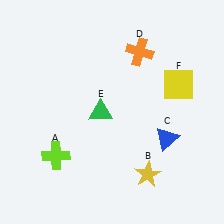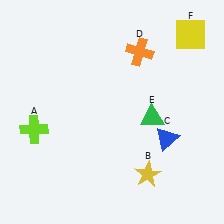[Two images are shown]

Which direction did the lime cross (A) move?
The lime cross (A) moved up.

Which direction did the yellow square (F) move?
The yellow square (F) moved up.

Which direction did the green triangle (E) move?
The green triangle (E) moved right.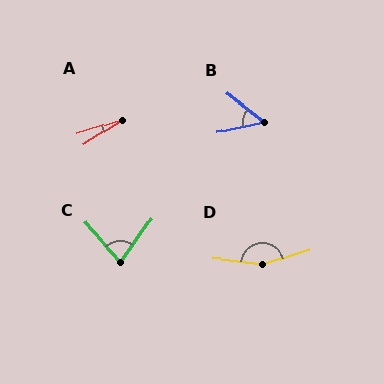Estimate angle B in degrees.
Approximately 50 degrees.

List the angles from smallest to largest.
A (16°), B (50°), C (77°), D (156°).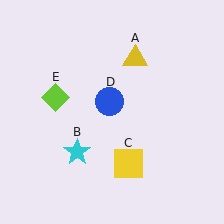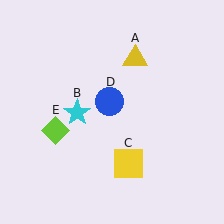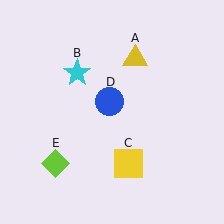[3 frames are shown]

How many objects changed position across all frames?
2 objects changed position: cyan star (object B), lime diamond (object E).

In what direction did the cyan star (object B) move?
The cyan star (object B) moved up.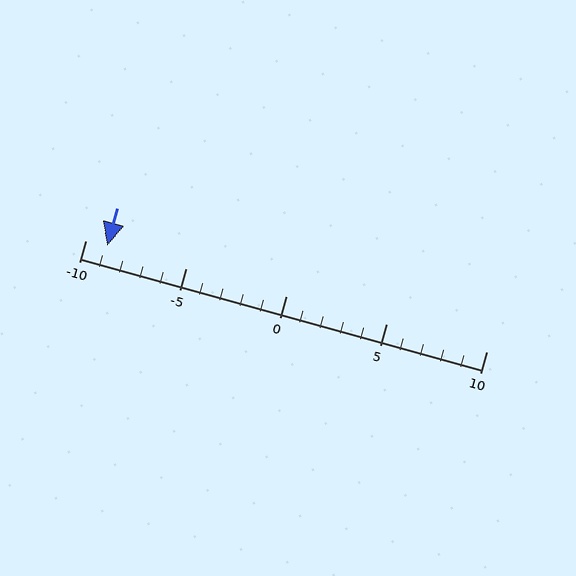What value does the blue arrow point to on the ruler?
The blue arrow points to approximately -9.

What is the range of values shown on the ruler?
The ruler shows values from -10 to 10.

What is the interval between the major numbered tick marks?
The major tick marks are spaced 5 units apart.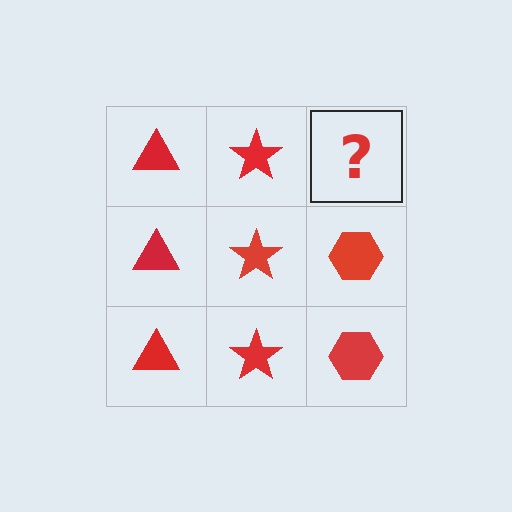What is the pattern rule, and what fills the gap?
The rule is that each column has a consistent shape. The gap should be filled with a red hexagon.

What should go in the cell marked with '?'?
The missing cell should contain a red hexagon.